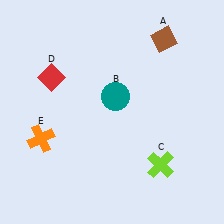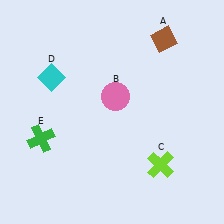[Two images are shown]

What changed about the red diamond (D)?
In Image 1, D is red. In Image 2, it changed to cyan.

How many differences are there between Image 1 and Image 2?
There are 3 differences between the two images.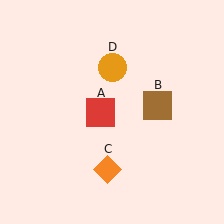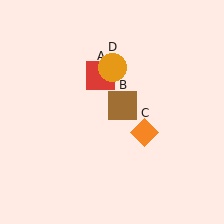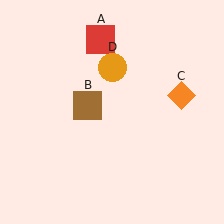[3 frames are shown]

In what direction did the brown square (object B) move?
The brown square (object B) moved left.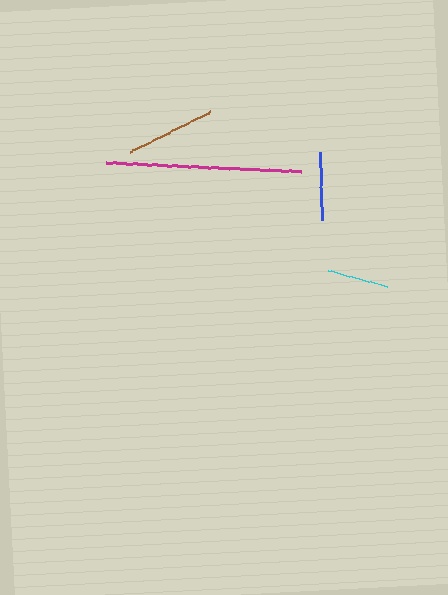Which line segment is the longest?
The magenta line is the longest at approximately 194 pixels.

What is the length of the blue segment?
The blue segment is approximately 68 pixels long.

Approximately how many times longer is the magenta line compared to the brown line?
The magenta line is approximately 2.2 times the length of the brown line.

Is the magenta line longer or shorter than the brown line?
The magenta line is longer than the brown line.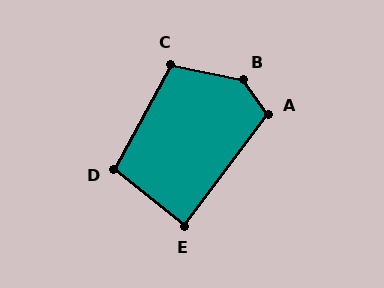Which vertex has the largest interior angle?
B, at approximately 138 degrees.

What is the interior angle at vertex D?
Approximately 100 degrees (obtuse).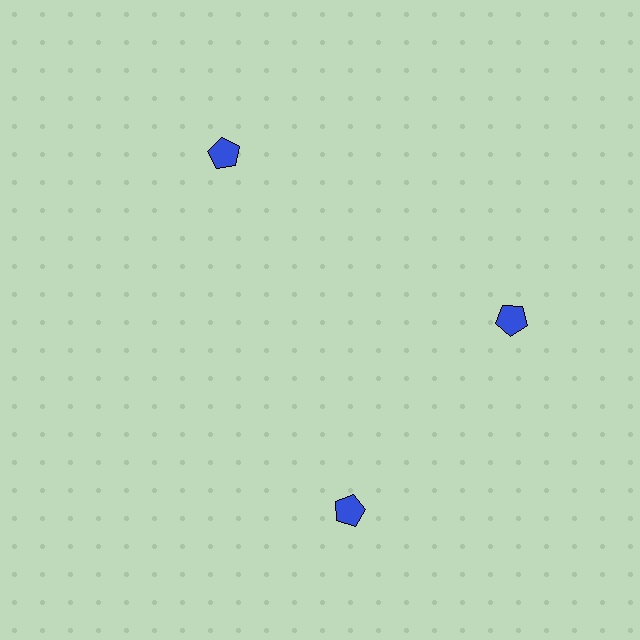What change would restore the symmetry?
The symmetry would be restored by rotating it back into even spacing with its neighbors so that all 3 pentagons sit at equal angles and equal distance from the center.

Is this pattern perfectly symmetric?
No. The 3 blue pentagons are arranged in a ring, but one element near the 7 o'clock position is rotated out of alignment along the ring, breaking the 3-fold rotational symmetry.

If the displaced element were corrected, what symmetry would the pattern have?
It would have 3-fold rotational symmetry — the pattern would map onto itself every 120 degrees.